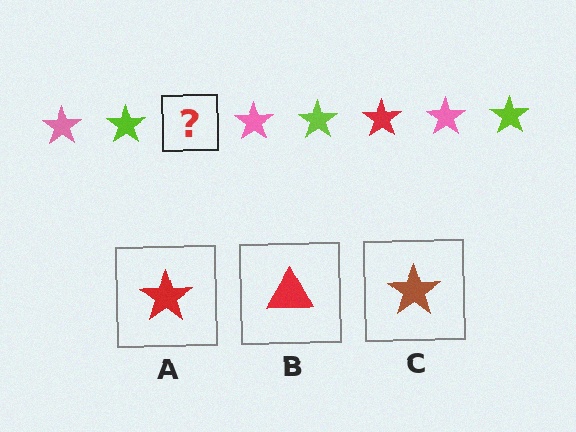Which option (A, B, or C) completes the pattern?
A.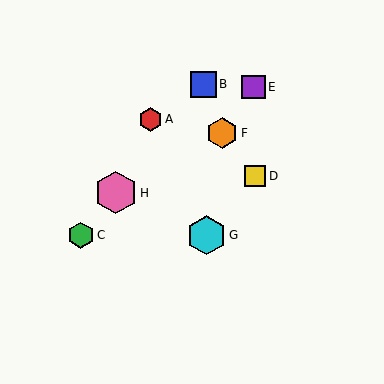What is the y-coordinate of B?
Object B is at y≈84.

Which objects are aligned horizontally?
Objects C, G are aligned horizontally.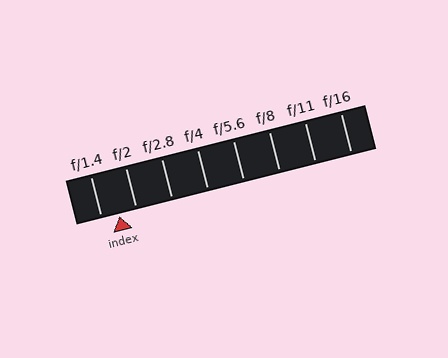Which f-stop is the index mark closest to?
The index mark is closest to f/2.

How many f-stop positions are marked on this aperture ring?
There are 8 f-stop positions marked.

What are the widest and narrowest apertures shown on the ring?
The widest aperture shown is f/1.4 and the narrowest is f/16.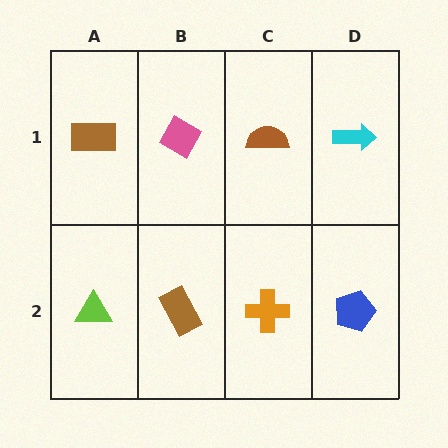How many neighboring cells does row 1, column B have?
3.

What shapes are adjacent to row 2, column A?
A brown rectangle (row 1, column A), a brown rectangle (row 2, column B).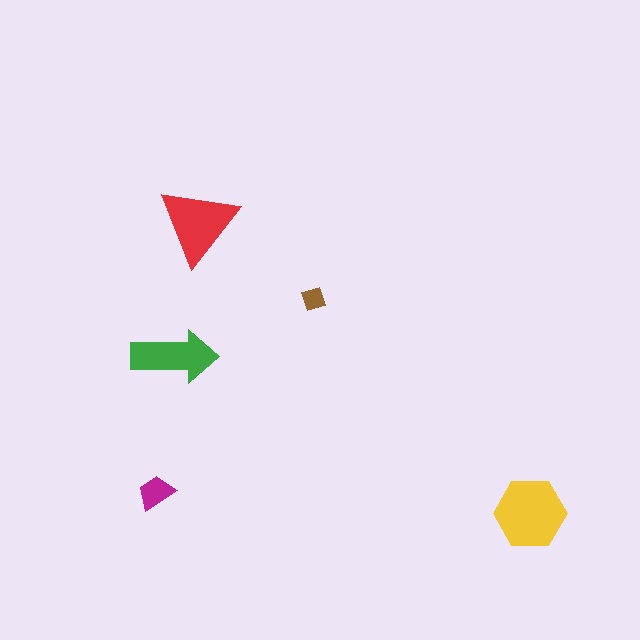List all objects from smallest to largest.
The brown diamond, the magenta trapezoid, the green arrow, the red triangle, the yellow hexagon.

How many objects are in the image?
There are 5 objects in the image.